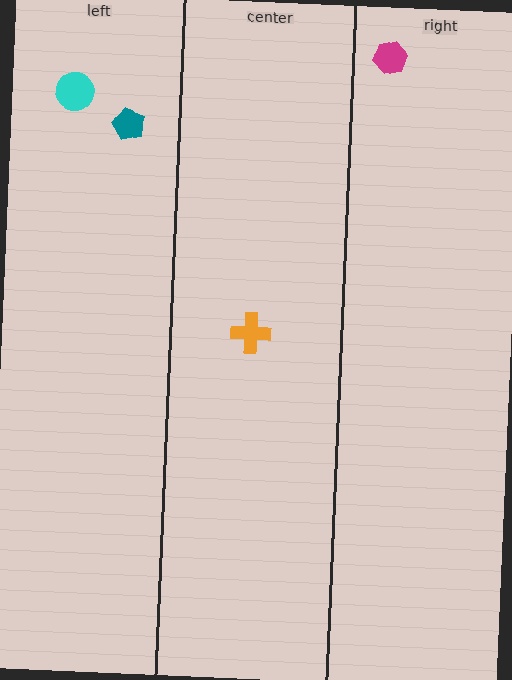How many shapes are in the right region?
1.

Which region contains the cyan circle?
The left region.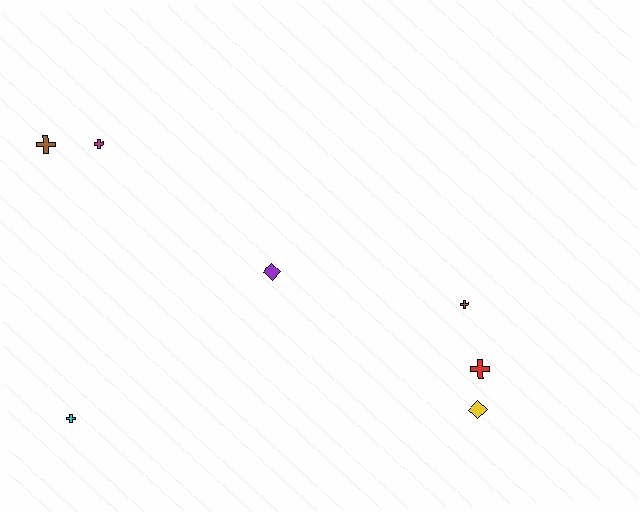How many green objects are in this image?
There are no green objects.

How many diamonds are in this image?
There are 2 diamonds.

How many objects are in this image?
There are 7 objects.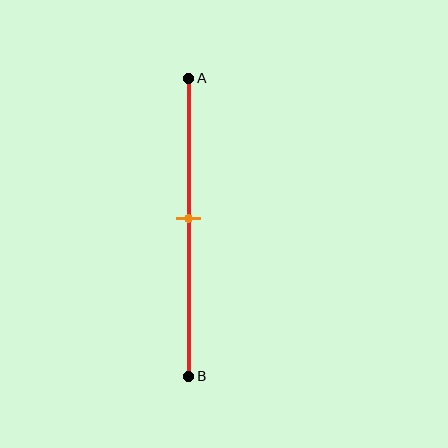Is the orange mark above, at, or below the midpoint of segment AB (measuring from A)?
The orange mark is approximately at the midpoint of segment AB.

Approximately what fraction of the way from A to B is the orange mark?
The orange mark is approximately 45% of the way from A to B.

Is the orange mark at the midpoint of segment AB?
Yes, the mark is approximately at the midpoint.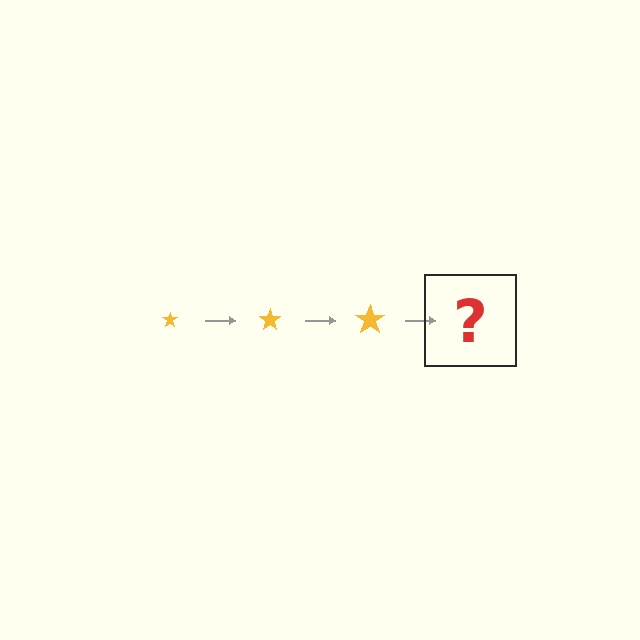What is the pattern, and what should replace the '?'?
The pattern is that the star gets progressively larger each step. The '?' should be a yellow star, larger than the previous one.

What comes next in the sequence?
The next element should be a yellow star, larger than the previous one.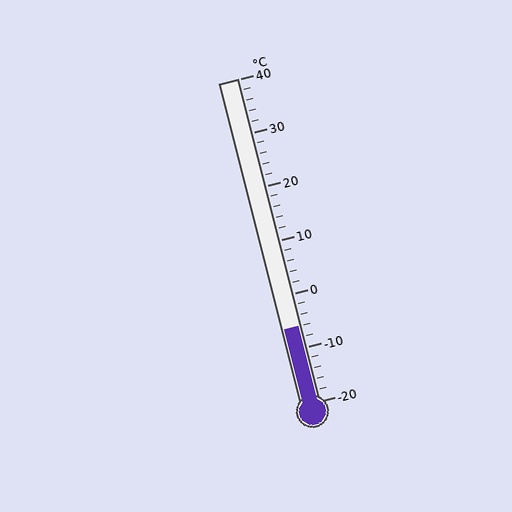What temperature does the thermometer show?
The thermometer shows approximately -6°C.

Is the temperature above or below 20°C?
The temperature is below 20°C.